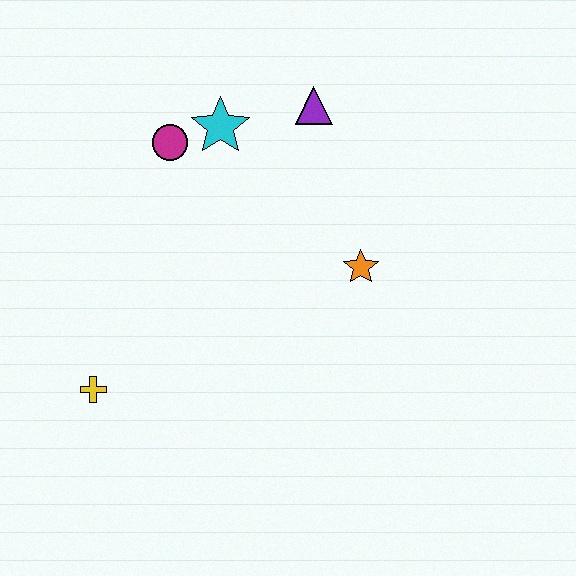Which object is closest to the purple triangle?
The cyan star is closest to the purple triangle.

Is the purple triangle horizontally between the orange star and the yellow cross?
Yes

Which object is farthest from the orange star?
The yellow cross is farthest from the orange star.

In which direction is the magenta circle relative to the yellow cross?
The magenta circle is above the yellow cross.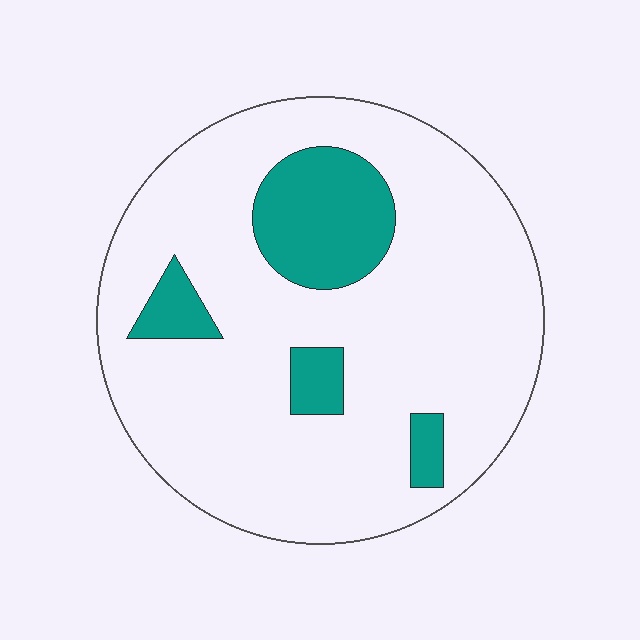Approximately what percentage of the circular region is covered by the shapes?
Approximately 15%.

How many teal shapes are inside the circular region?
4.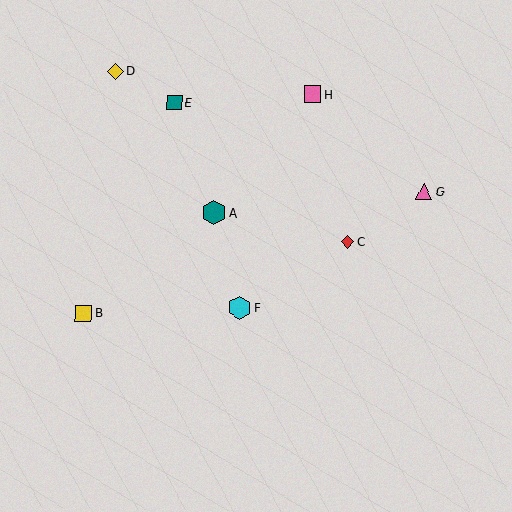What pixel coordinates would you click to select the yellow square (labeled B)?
Click at (83, 313) to select the yellow square B.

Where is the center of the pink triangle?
The center of the pink triangle is at (424, 192).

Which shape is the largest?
The teal hexagon (labeled A) is the largest.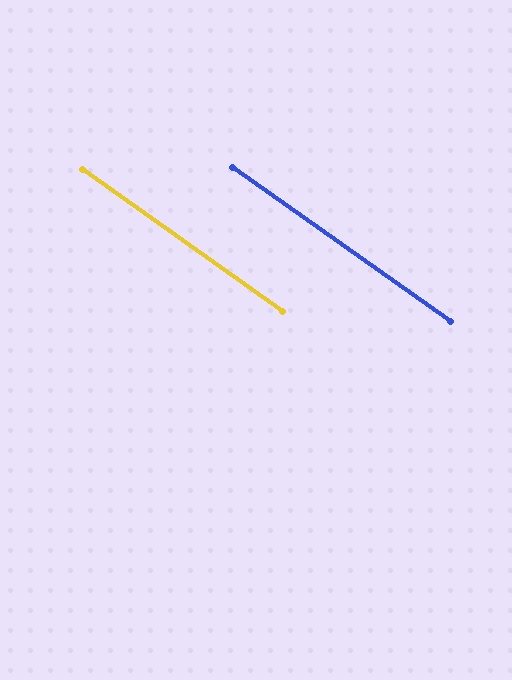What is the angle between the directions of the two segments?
Approximately 0 degrees.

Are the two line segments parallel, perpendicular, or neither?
Parallel — their directions differ by only 0.2°.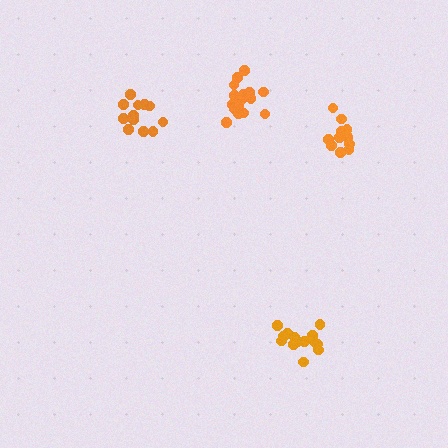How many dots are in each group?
Group 1: 14 dots, Group 2: 17 dots, Group 3: 13 dots, Group 4: 13 dots (57 total).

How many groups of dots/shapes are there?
There are 4 groups.